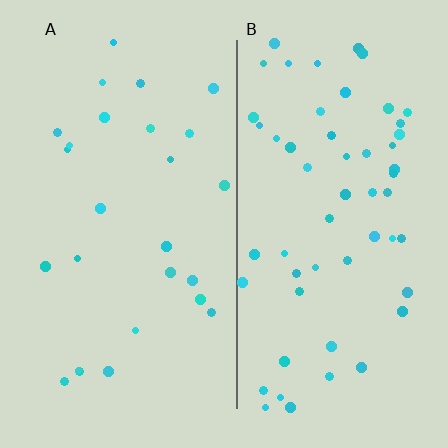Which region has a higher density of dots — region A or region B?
B (the right).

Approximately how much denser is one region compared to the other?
Approximately 2.2× — region B over region A.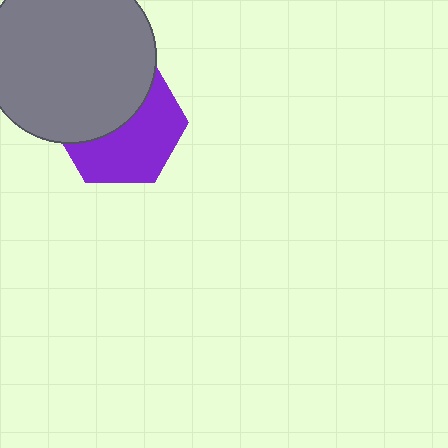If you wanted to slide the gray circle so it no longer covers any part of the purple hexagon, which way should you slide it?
Slide it up — that is the most direct way to separate the two shapes.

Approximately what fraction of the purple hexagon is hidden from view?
Roughly 46% of the purple hexagon is hidden behind the gray circle.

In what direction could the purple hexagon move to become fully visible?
The purple hexagon could move down. That would shift it out from behind the gray circle entirely.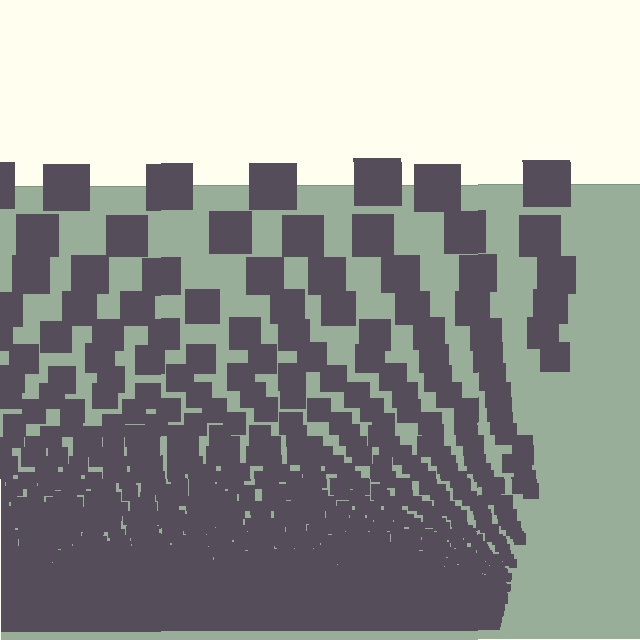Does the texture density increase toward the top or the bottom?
Density increases toward the bottom.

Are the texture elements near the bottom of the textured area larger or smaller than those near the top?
Smaller. The gradient is inverted — elements near the bottom are smaller and denser.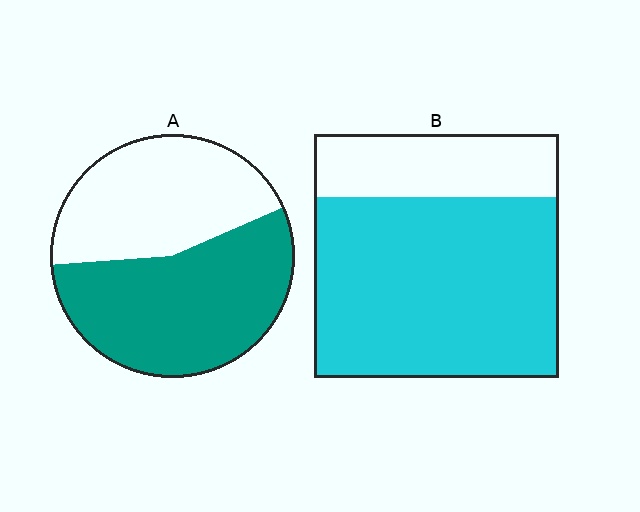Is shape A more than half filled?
Yes.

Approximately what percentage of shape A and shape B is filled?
A is approximately 55% and B is approximately 75%.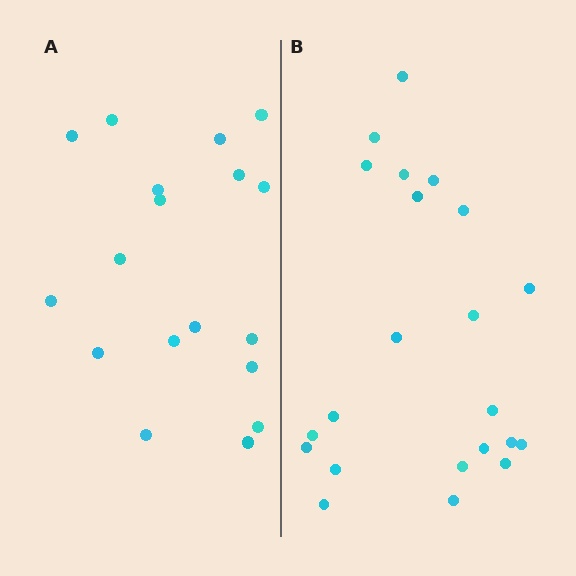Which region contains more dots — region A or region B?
Region B (the right region) has more dots.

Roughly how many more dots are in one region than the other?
Region B has about 4 more dots than region A.